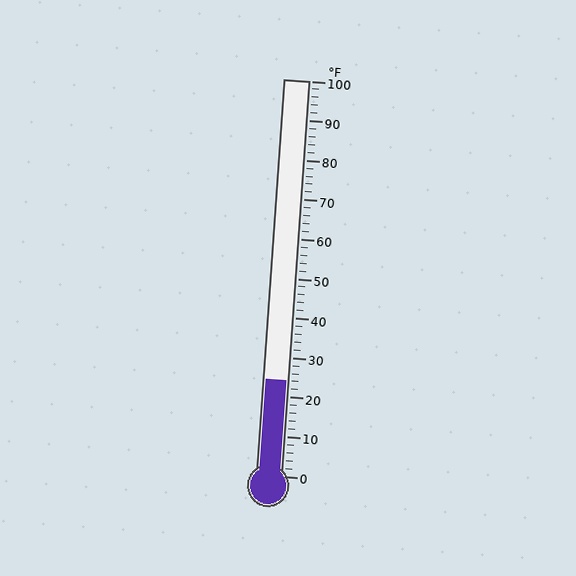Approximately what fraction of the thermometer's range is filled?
The thermometer is filled to approximately 25% of its range.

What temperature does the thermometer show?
The thermometer shows approximately 24°F.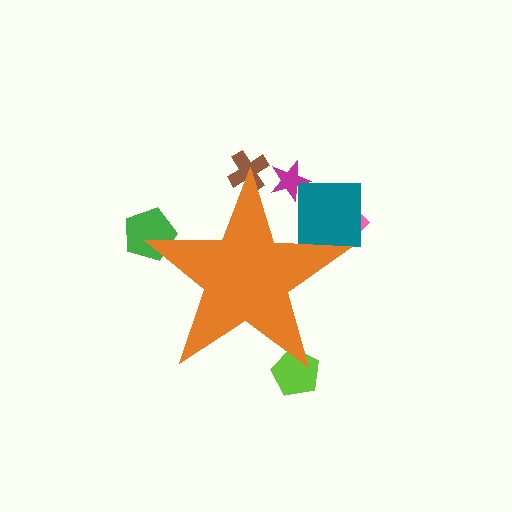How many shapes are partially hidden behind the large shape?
6 shapes are partially hidden.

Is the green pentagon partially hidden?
Yes, the green pentagon is partially hidden behind the orange star.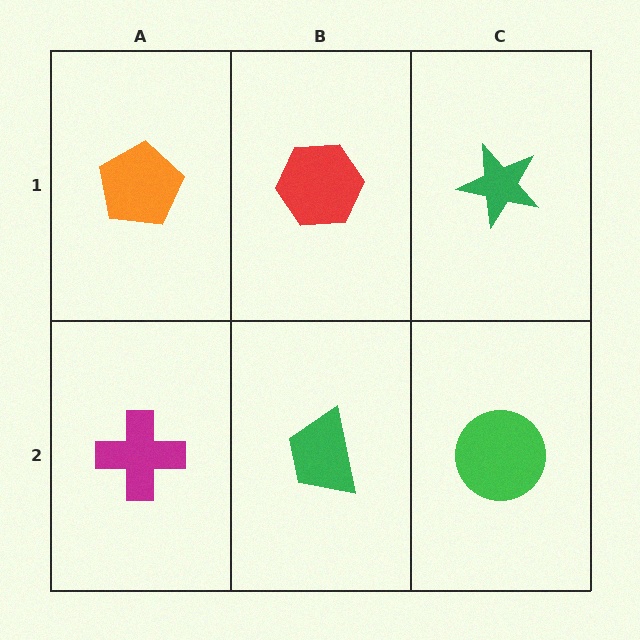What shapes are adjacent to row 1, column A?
A magenta cross (row 2, column A), a red hexagon (row 1, column B).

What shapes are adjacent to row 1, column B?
A green trapezoid (row 2, column B), an orange pentagon (row 1, column A), a green star (row 1, column C).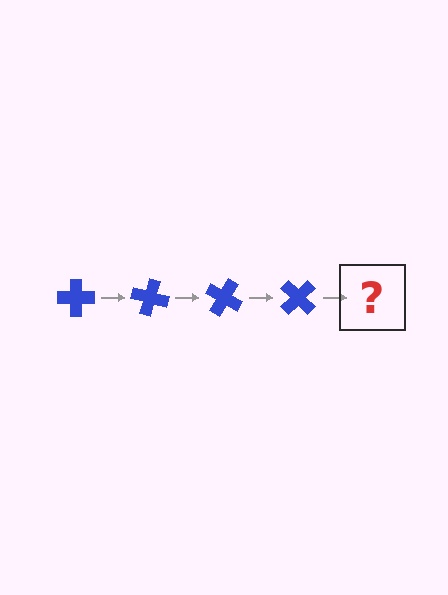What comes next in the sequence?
The next element should be a blue cross rotated 60 degrees.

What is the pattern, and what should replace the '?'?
The pattern is that the cross rotates 15 degrees each step. The '?' should be a blue cross rotated 60 degrees.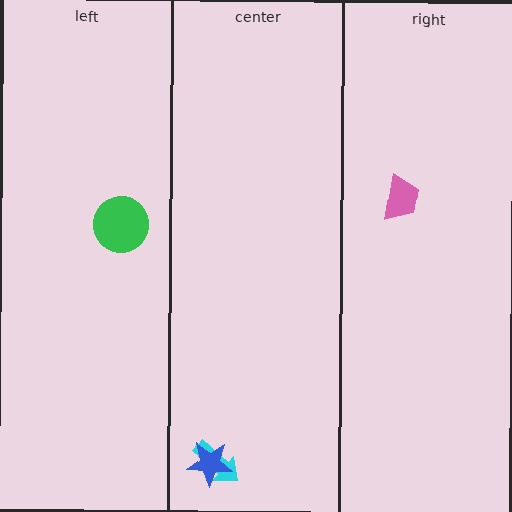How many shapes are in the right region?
1.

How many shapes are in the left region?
1.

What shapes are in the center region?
The cyan arrow, the blue star.